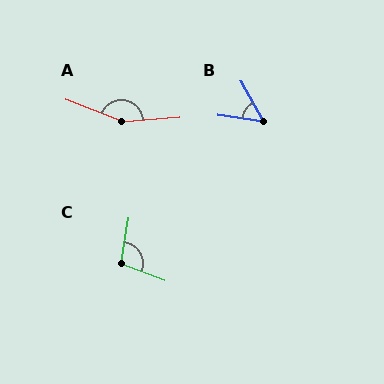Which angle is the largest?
A, at approximately 154 degrees.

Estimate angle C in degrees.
Approximately 101 degrees.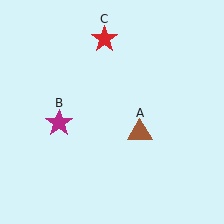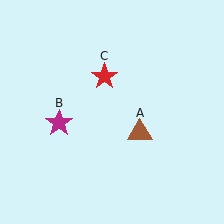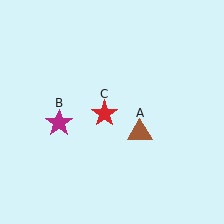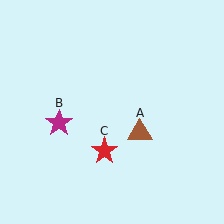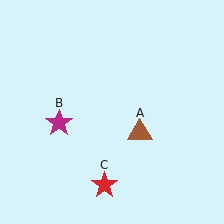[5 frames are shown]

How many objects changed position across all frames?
1 object changed position: red star (object C).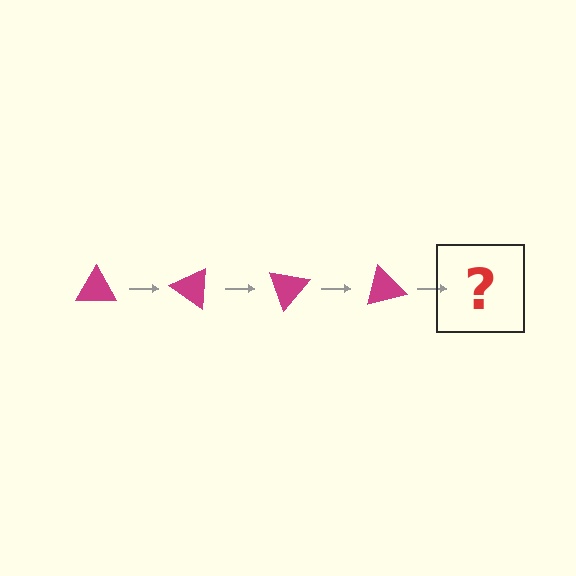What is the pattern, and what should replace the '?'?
The pattern is that the triangle rotates 35 degrees each step. The '?' should be a magenta triangle rotated 140 degrees.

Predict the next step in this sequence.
The next step is a magenta triangle rotated 140 degrees.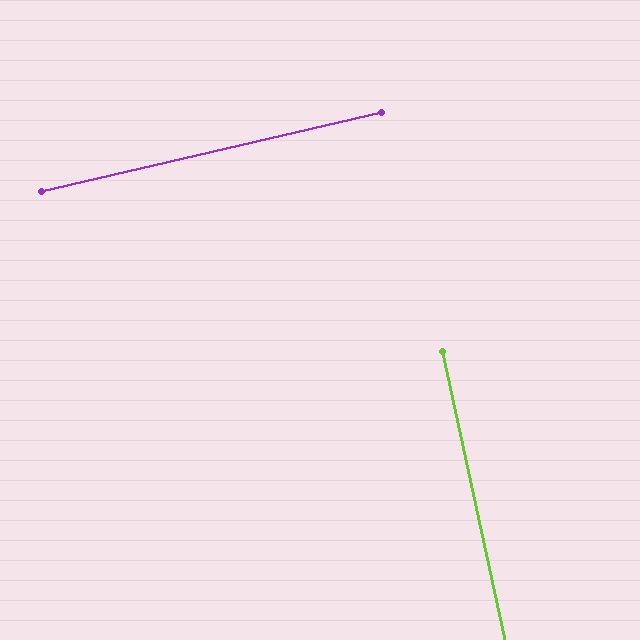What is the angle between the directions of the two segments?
Approximately 89 degrees.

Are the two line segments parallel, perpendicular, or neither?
Perpendicular — they meet at approximately 89°.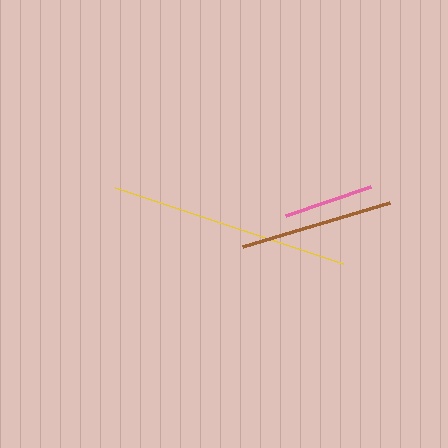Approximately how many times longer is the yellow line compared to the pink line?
The yellow line is approximately 2.7 times the length of the pink line.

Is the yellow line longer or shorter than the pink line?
The yellow line is longer than the pink line.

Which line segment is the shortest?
The pink line is the shortest at approximately 89 pixels.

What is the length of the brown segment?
The brown segment is approximately 154 pixels long.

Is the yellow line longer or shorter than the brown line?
The yellow line is longer than the brown line.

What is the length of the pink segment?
The pink segment is approximately 89 pixels long.